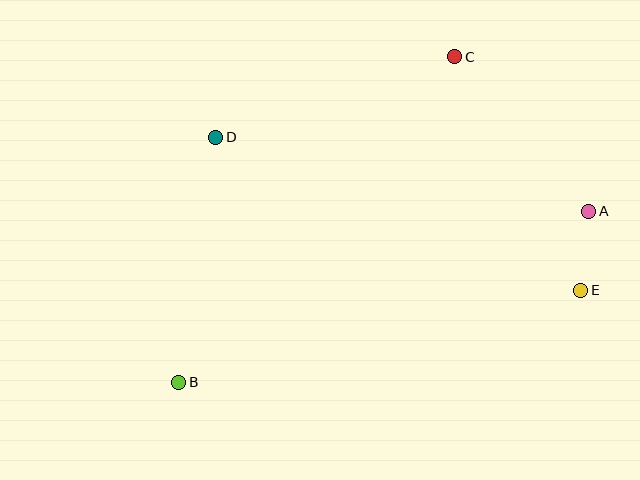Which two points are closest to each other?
Points A and E are closest to each other.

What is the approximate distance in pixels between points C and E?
The distance between C and E is approximately 265 pixels.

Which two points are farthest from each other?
Points A and B are farthest from each other.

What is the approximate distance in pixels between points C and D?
The distance between C and D is approximately 252 pixels.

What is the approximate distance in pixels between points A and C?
The distance between A and C is approximately 205 pixels.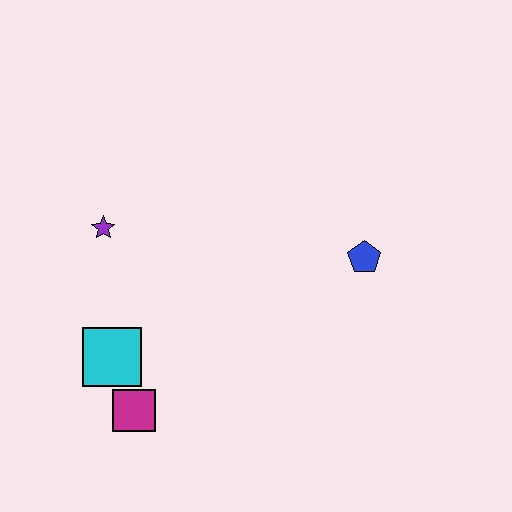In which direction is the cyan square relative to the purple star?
The cyan square is below the purple star.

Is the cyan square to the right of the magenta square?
No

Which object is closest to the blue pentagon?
The purple star is closest to the blue pentagon.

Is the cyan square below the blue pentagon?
Yes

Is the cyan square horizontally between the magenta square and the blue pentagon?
No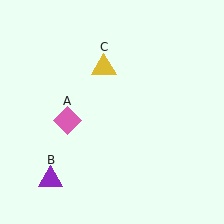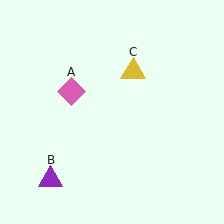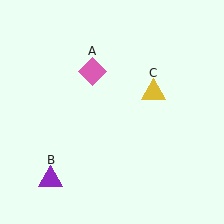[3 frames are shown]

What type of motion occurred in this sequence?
The pink diamond (object A), yellow triangle (object C) rotated clockwise around the center of the scene.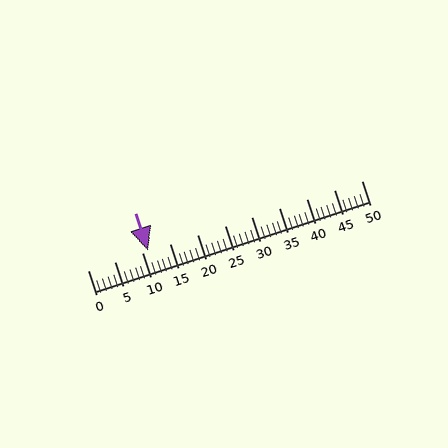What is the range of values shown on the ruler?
The ruler shows values from 0 to 50.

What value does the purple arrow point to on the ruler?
The purple arrow points to approximately 11.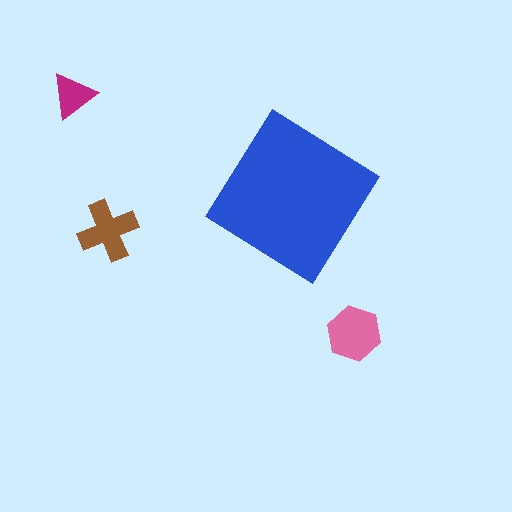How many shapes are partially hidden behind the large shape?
0 shapes are partially hidden.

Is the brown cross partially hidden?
No, the brown cross is fully visible.